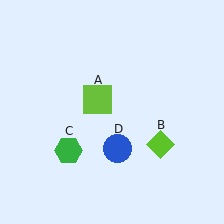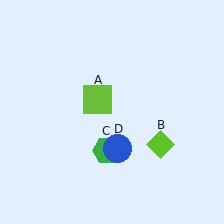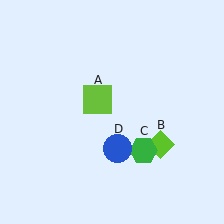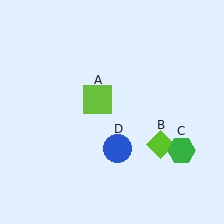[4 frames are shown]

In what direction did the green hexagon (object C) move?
The green hexagon (object C) moved right.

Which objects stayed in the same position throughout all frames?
Lime square (object A) and lime diamond (object B) and blue circle (object D) remained stationary.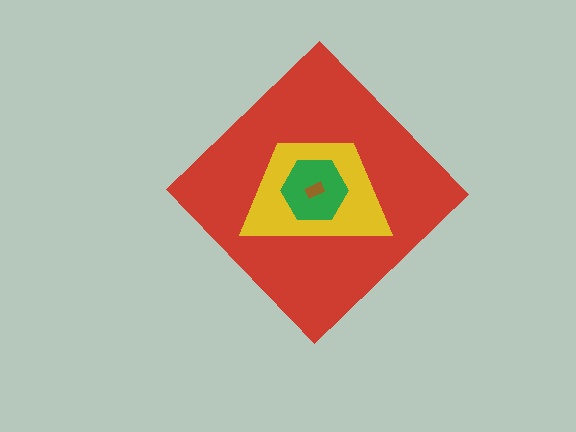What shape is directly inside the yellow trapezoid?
The green hexagon.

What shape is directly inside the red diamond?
The yellow trapezoid.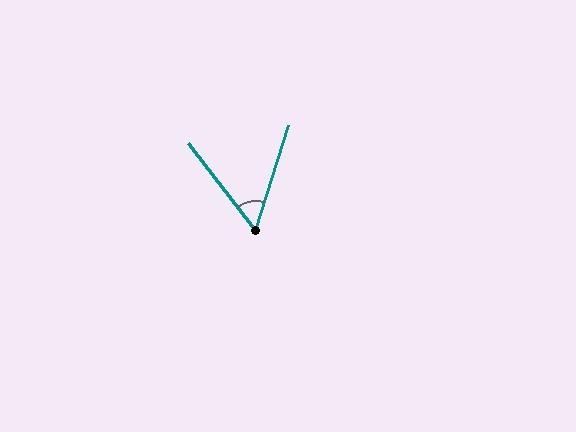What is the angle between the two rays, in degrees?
Approximately 55 degrees.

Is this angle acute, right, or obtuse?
It is acute.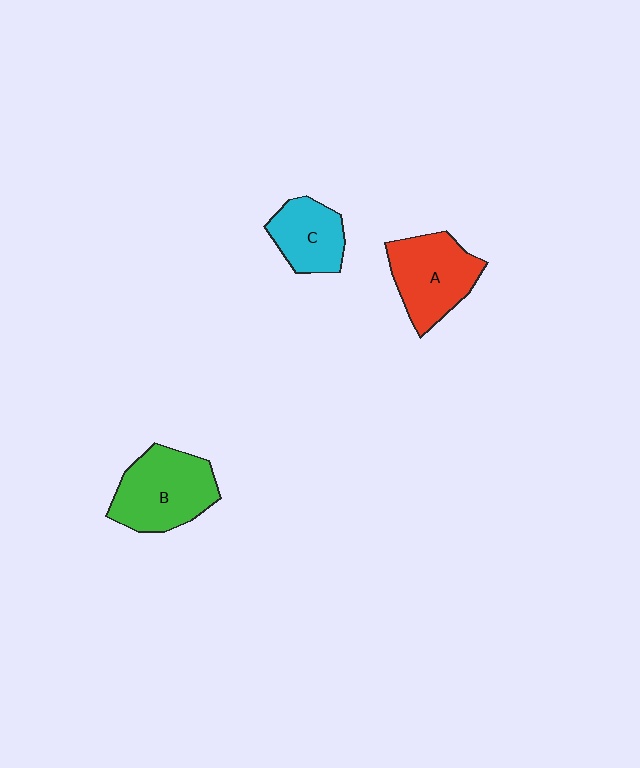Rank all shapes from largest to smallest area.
From largest to smallest: B (green), A (red), C (cyan).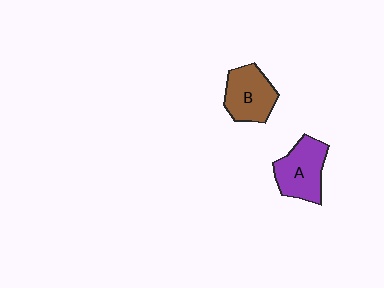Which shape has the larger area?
Shape A (purple).